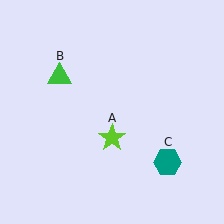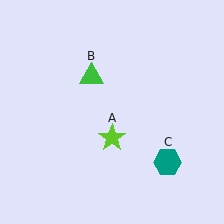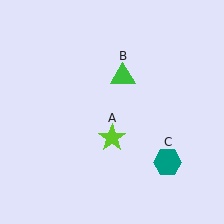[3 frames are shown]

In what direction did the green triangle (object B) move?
The green triangle (object B) moved right.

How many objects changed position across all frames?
1 object changed position: green triangle (object B).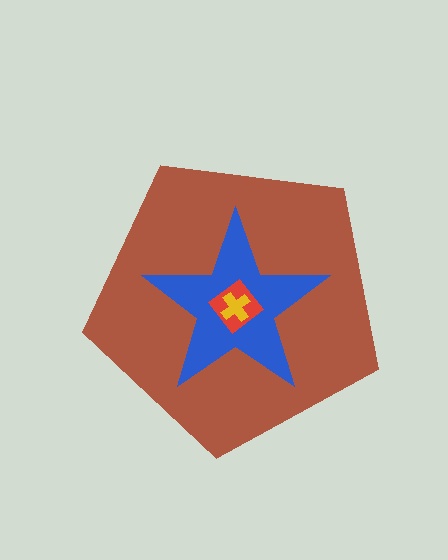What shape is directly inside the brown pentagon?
The blue star.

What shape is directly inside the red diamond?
The yellow cross.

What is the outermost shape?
The brown pentagon.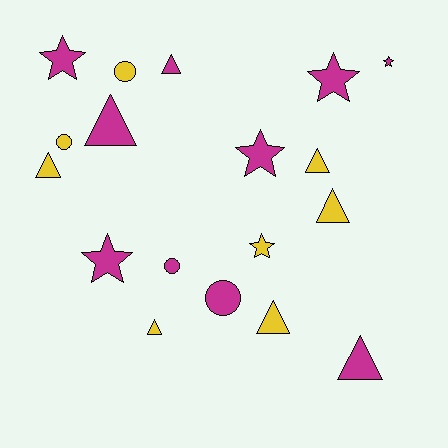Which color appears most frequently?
Magenta, with 10 objects.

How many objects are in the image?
There are 18 objects.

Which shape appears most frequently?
Triangle, with 8 objects.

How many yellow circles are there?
There are 2 yellow circles.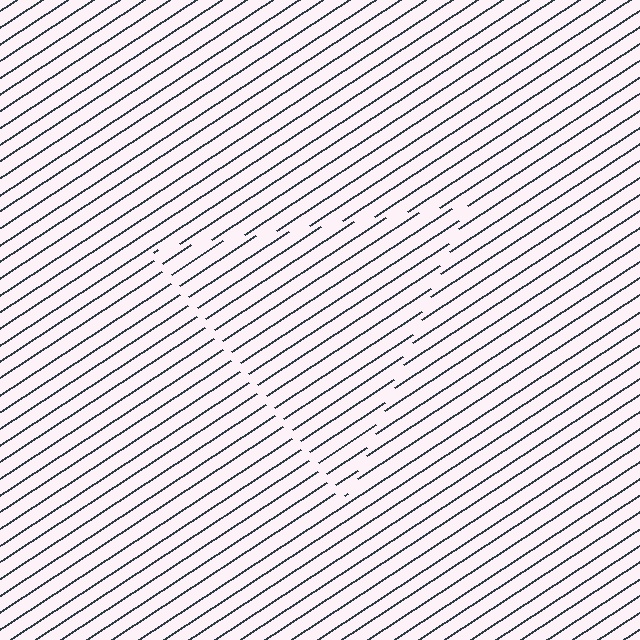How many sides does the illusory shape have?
3 sides — the line-ends trace a triangle.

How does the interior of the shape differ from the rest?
The interior of the shape contains the same grating, shifted by half a period — the contour is defined by the phase discontinuity where line-ends from the inner and outer gratings abut.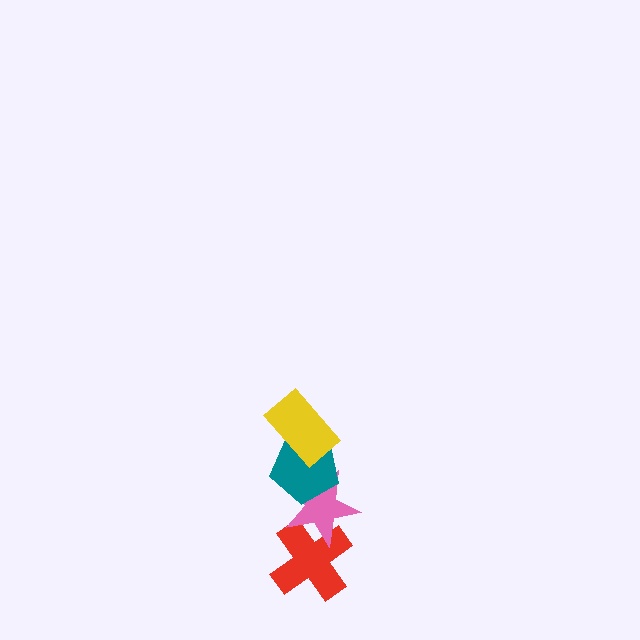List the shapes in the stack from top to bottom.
From top to bottom: the yellow rectangle, the teal pentagon, the pink star, the red cross.